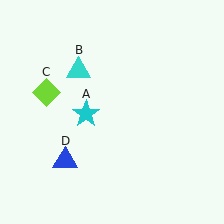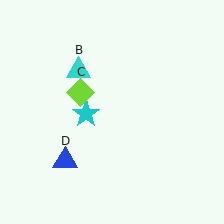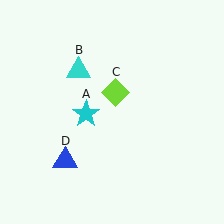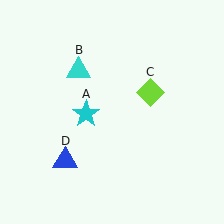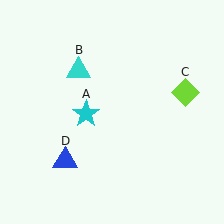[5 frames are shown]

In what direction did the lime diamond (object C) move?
The lime diamond (object C) moved right.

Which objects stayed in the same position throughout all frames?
Cyan star (object A) and cyan triangle (object B) and blue triangle (object D) remained stationary.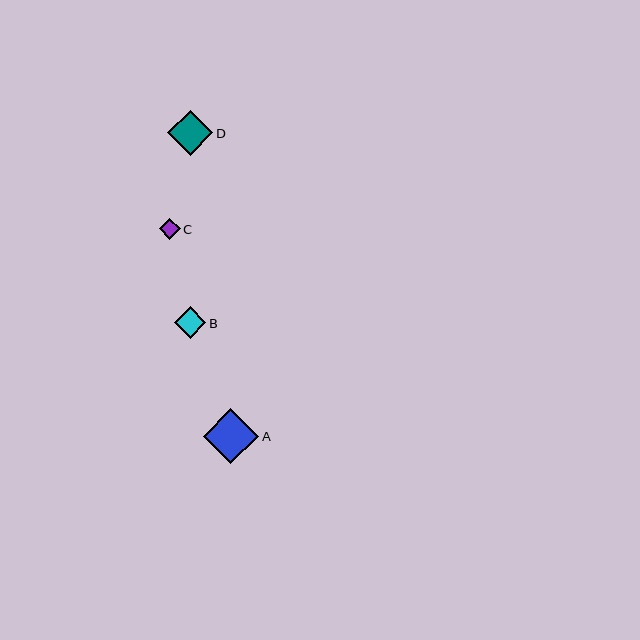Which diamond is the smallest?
Diamond C is the smallest with a size of approximately 20 pixels.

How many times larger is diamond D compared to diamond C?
Diamond D is approximately 2.2 times the size of diamond C.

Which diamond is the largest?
Diamond A is the largest with a size of approximately 55 pixels.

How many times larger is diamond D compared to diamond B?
Diamond D is approximately 1.4 times the size of diamond B.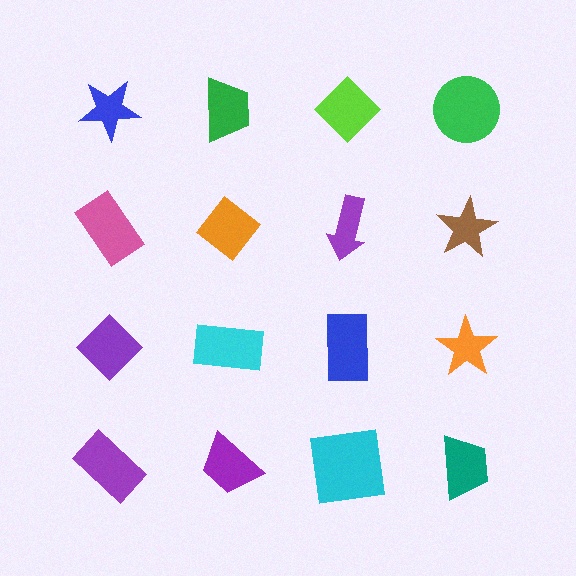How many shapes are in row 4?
4 shapes.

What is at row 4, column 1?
A purple rectangle.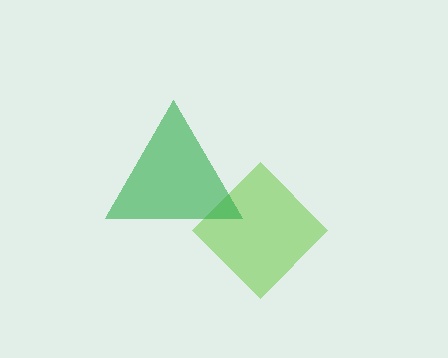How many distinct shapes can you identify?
There are 2 distinct shapes: a lime diamond, a green triangle.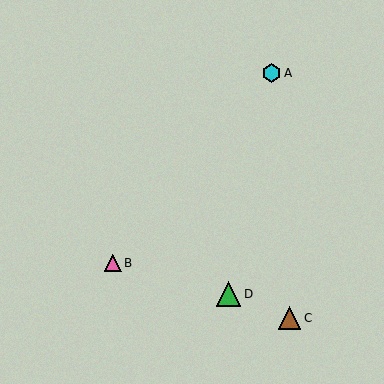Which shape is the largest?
The green triangle (labeled D) is the largest.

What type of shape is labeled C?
Shape C is a brown triangle.